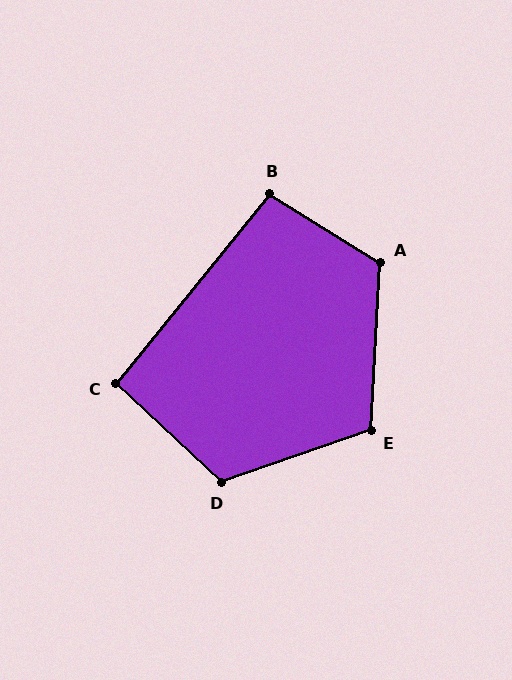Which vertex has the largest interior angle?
A, at approximately 119 degrees.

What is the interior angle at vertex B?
Approximately 97 degrees (obtuse).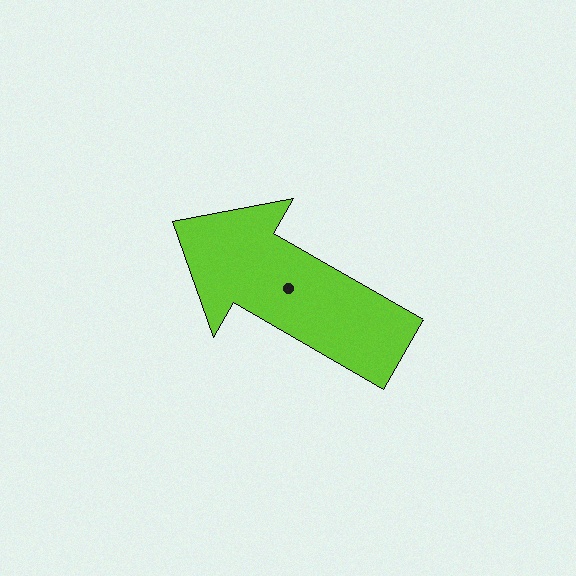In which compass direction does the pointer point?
Northwest.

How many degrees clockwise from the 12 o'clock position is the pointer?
Approximately 300 degrees.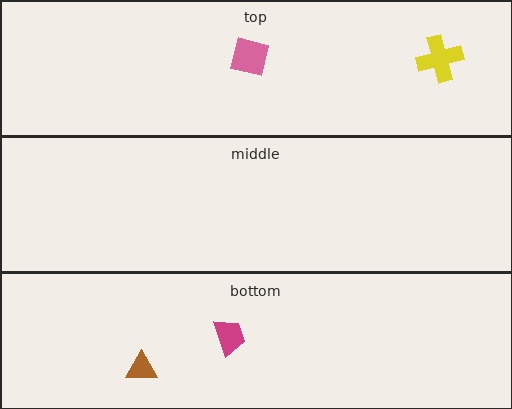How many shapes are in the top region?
2.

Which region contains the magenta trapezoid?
The bottom region.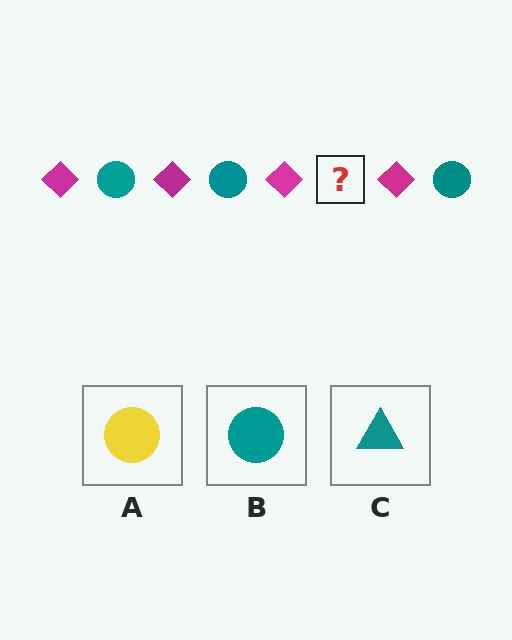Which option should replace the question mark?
Option B.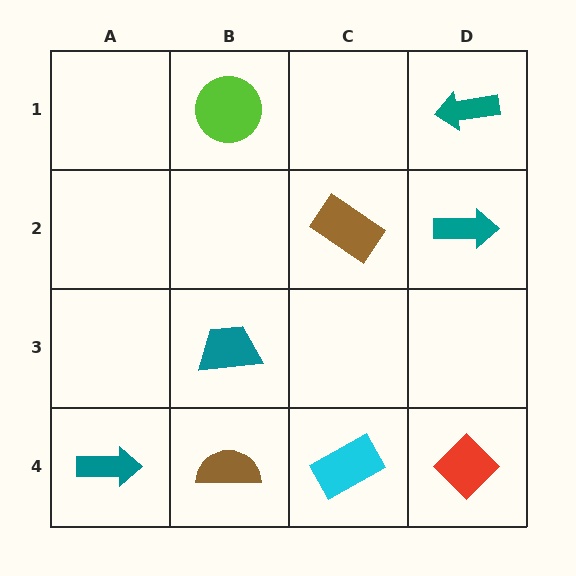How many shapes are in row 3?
1 shape.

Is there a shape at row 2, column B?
No, that cell is empty.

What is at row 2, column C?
A brown rectangle.